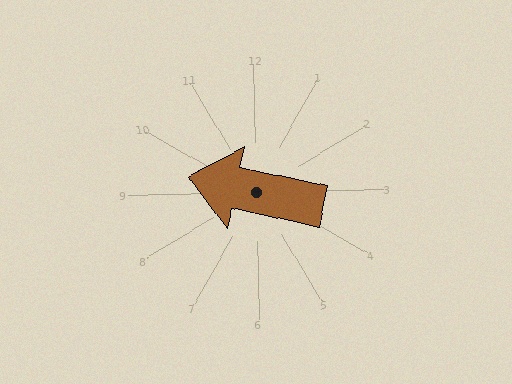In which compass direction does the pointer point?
West.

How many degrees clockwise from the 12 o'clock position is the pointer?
Approximately 283 degrees.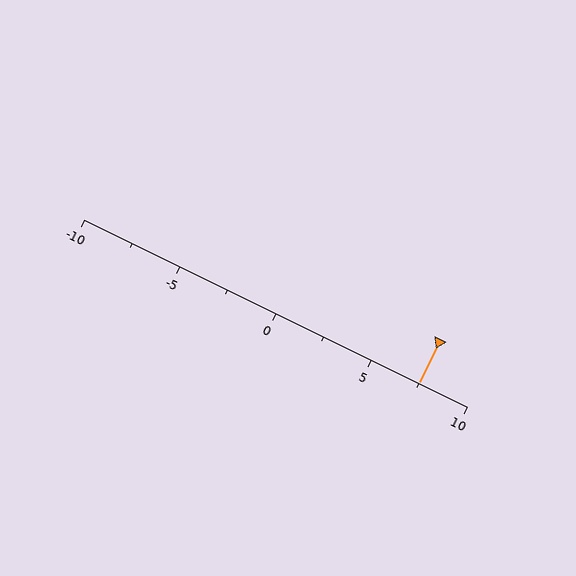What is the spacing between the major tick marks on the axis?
The major ticks are spaced 5 apart.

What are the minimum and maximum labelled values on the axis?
The axis runs from -10 to 10.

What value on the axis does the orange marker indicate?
The marker indicates approximately 7.5.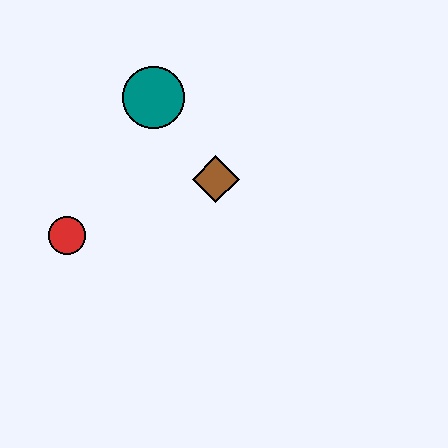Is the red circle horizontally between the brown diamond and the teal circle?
No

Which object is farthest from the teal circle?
The red circle is farthest from the teal circle.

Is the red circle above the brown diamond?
No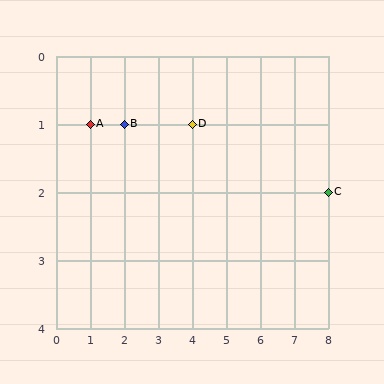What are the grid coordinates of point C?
Point C is at grid coordinates (8, 2).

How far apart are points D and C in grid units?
Points D and C are 4 columns and 1 row apart (about 4.1 grid units diagonally).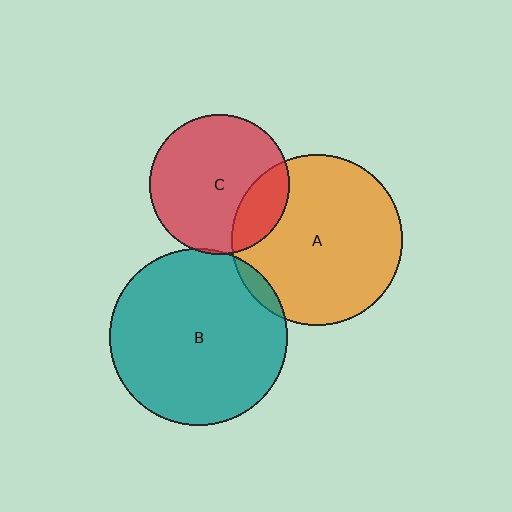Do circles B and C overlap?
Yes.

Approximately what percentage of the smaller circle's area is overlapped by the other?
Approximately 5%.